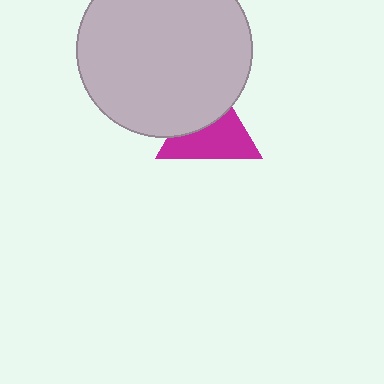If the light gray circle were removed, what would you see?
You would see the complete magenta triangle.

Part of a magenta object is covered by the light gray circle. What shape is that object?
It is a triangle.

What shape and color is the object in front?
The object in front is a light gray circle.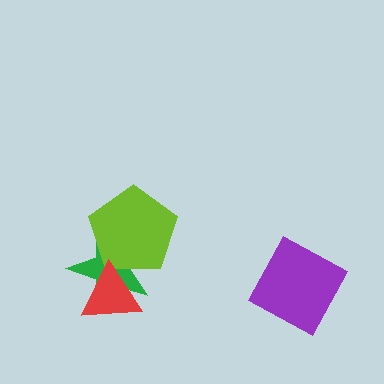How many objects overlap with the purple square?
0 objects overlap with the purple square.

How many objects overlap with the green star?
2 objects overlap with the green star.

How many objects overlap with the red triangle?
2 objects overlap with the red triangle.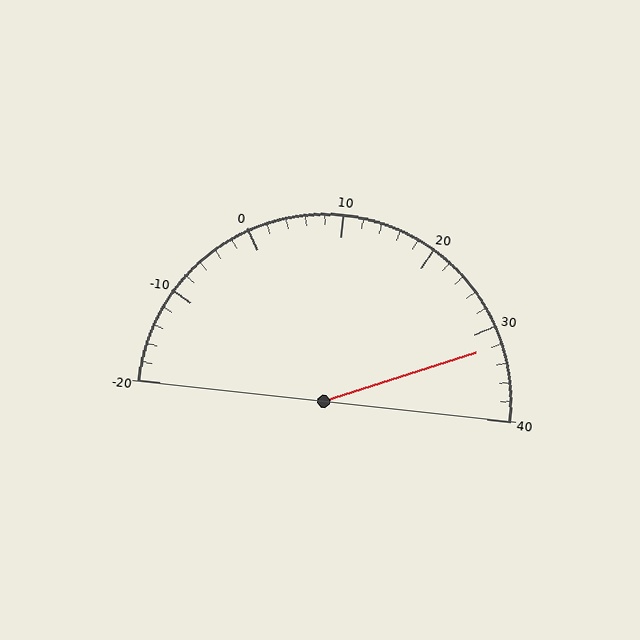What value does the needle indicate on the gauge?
The needle indicates approximately 32.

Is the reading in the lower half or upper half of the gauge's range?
The reading is in the upper half of the range (-20 to 40).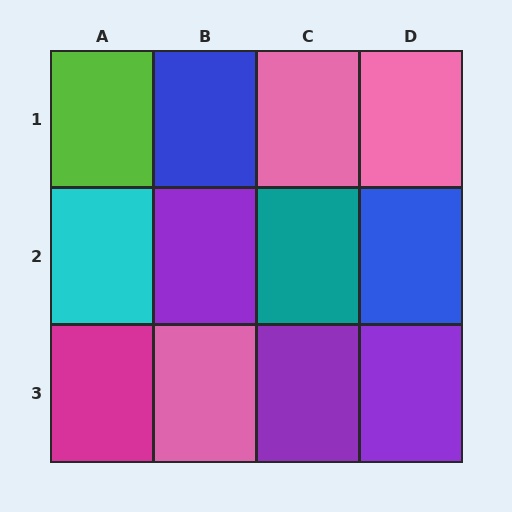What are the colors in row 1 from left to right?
Lime, blue, pink, pink.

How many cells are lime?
1 cell is lime.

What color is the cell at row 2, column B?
Purple.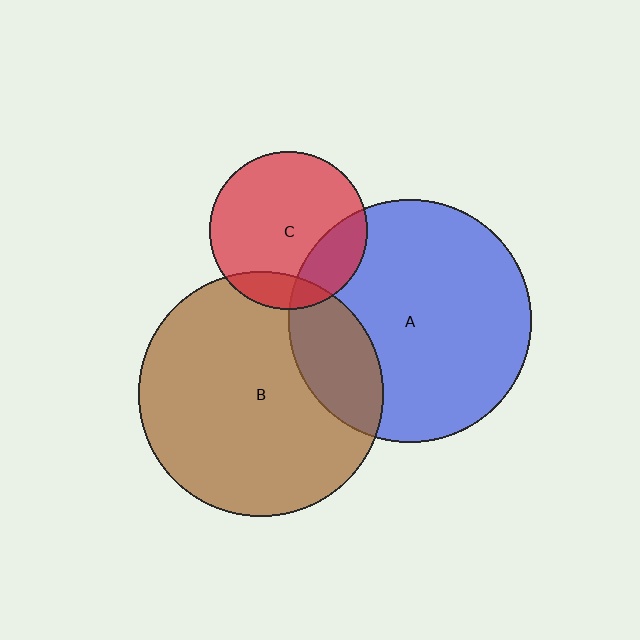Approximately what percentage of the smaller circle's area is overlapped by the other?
Approximately 20%.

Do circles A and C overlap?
Yes.